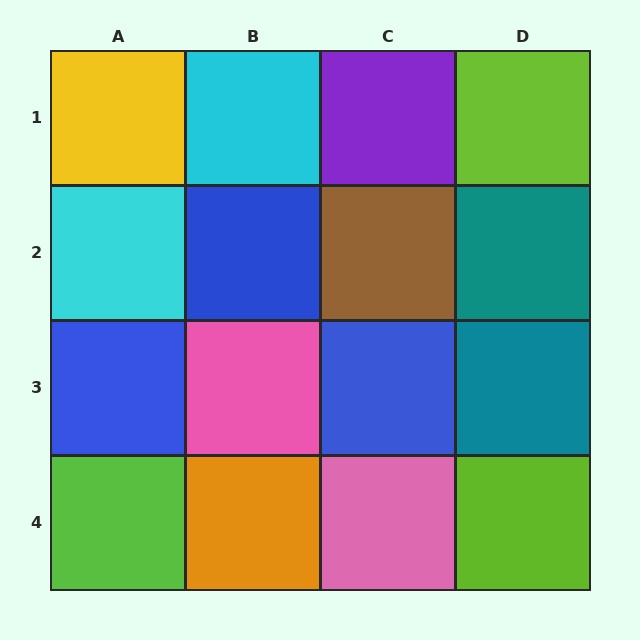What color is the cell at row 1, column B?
Cyan.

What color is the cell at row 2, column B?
Blue.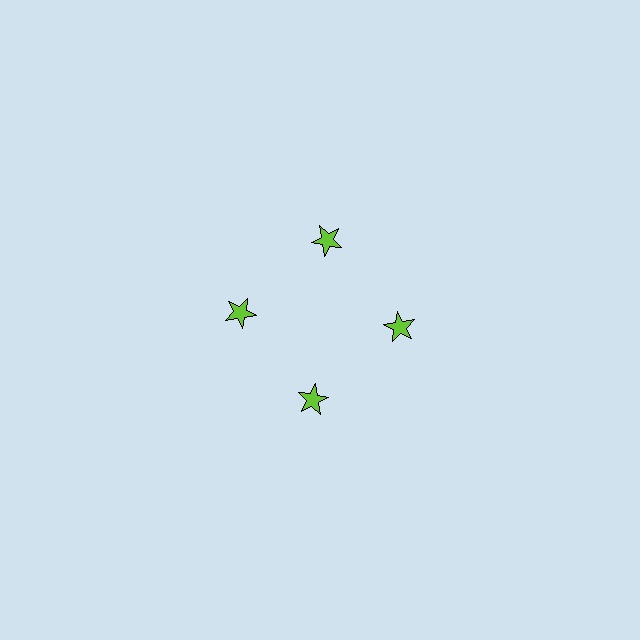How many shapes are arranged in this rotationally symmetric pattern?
There are 4 shapes, arranged in 4 groups of 1.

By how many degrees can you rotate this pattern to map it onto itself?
The pattern maps onto itself every 90 degrees of rotation.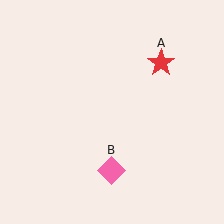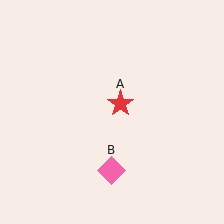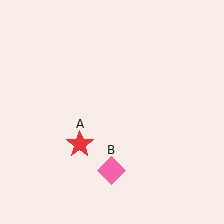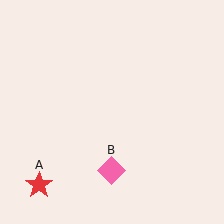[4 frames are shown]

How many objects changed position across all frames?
1 object changed position: red star (object A).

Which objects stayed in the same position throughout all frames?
Pink diamond (object B) remained stationary.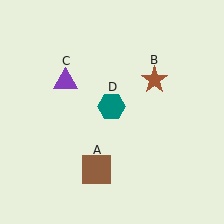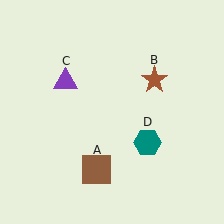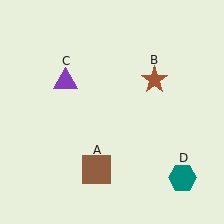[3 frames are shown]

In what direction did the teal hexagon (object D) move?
The teal hexagon (object D) moved down and to the right.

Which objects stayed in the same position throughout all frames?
Brown square (object A) and brown star (object B) and purple triangle (object C) remained stationary.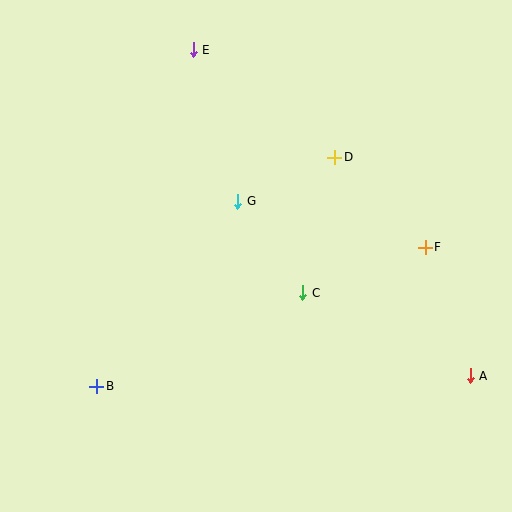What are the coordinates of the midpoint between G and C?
The midpoint between G and C is at (270, 247).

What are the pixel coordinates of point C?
Point C is at (303, 293).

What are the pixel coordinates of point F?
Point F is at (425, 247).